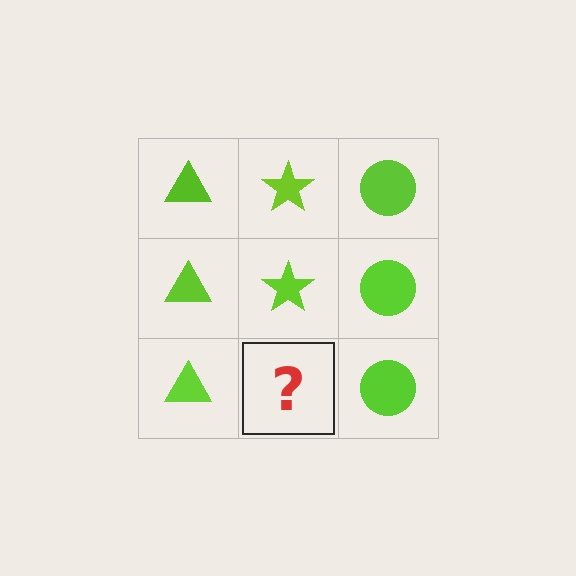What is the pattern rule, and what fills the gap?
The rule is that each column has a consistent shape. The gap should be filled with a lime star.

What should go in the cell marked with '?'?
The missing cell should contain a lime star.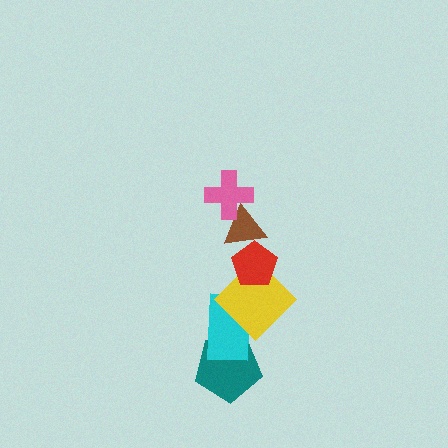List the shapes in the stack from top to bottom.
From top to bottom: the pink cross, the brown triangle, the red pentagon, the yellow diamond, the cyan rectangle, the teal pentagon.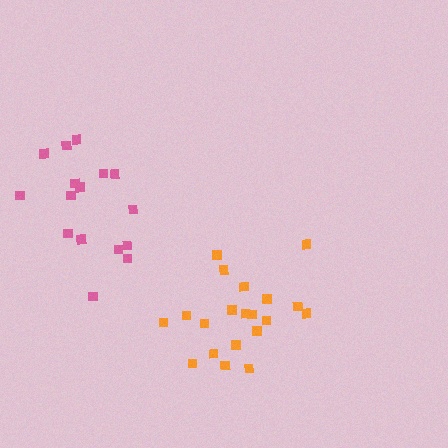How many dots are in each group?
Group 1: 16 dots, Group 2: 20 dots (36 total).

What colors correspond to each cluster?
The clusters are colored: pink, orange.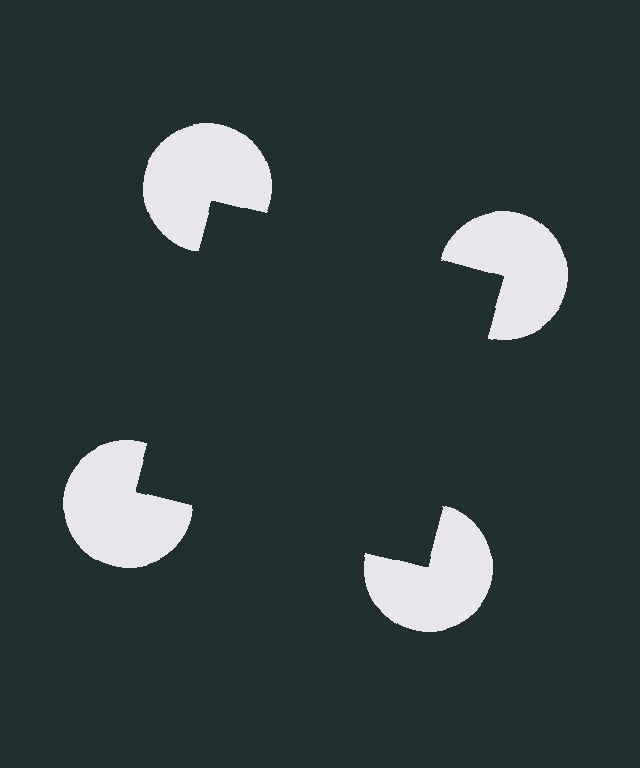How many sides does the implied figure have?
4 sides.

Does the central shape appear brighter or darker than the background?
It typically appears slightly darker than the background, even though no actual brightness change is drawn.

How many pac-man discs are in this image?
There are 4 — one at each vertex of the illusory square.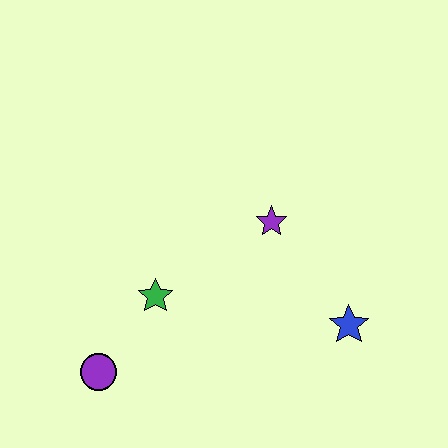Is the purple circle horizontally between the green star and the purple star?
No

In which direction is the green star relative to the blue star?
The green star is to the left of the blue star.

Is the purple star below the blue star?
No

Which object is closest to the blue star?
The purple star is closest to the blue star.